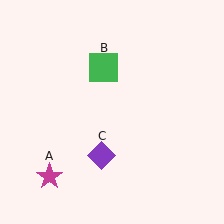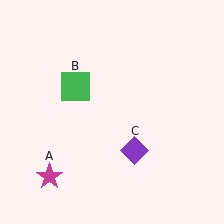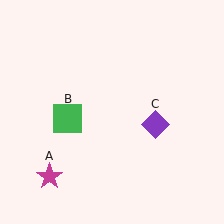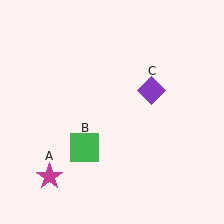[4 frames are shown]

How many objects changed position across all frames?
2 objects changed position: green square (object B), purple diamond (object C).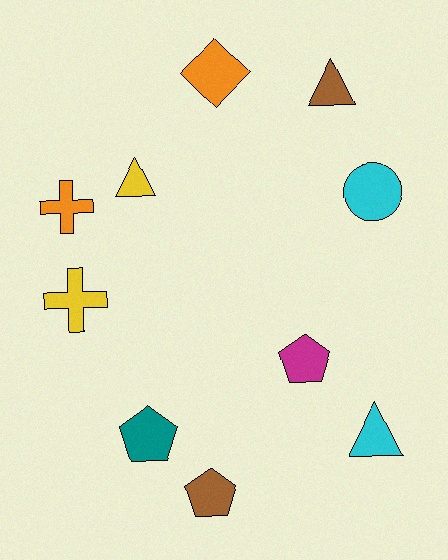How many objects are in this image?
There are 10 objects.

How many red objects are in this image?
There are no red objects.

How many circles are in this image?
There is 1 circle.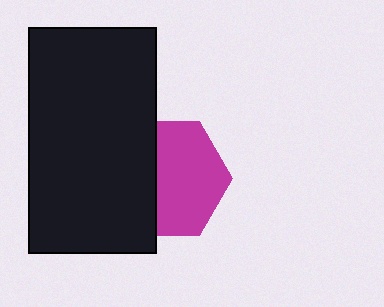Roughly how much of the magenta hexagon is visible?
About half of it is visible (roughly 59%).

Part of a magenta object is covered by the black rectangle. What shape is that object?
It is a hexagon.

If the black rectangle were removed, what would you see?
You would see the complete magenta hexagon.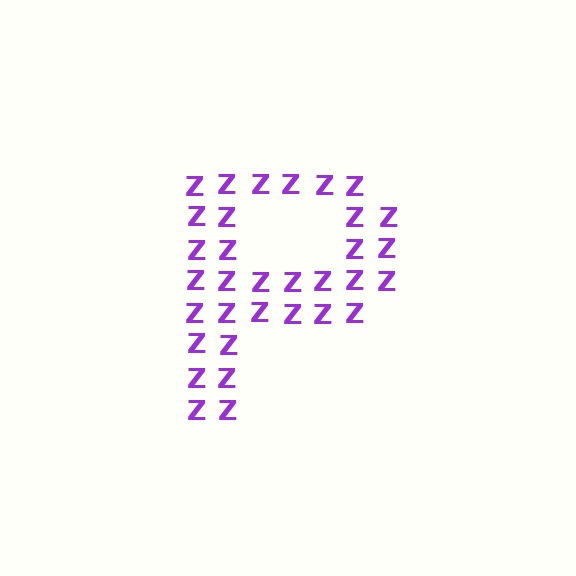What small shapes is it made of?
It is made of small letter Z's.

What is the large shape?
The large shape is the letter P.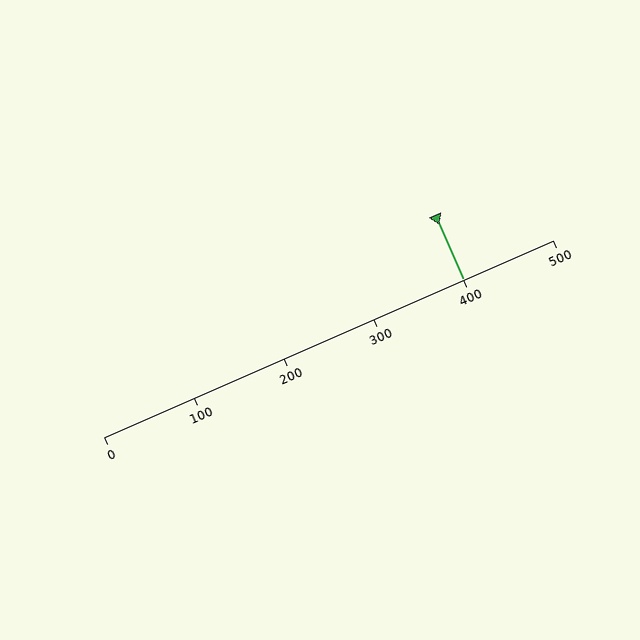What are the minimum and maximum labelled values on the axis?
The axis runs from 0 to 500.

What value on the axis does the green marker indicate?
The marker indicates approximately 400.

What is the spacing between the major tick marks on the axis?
The major ticks are spaced 100 apart.